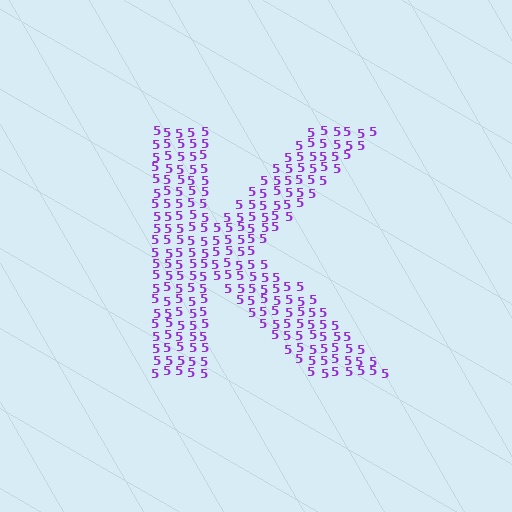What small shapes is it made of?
It is made of small digit 5's.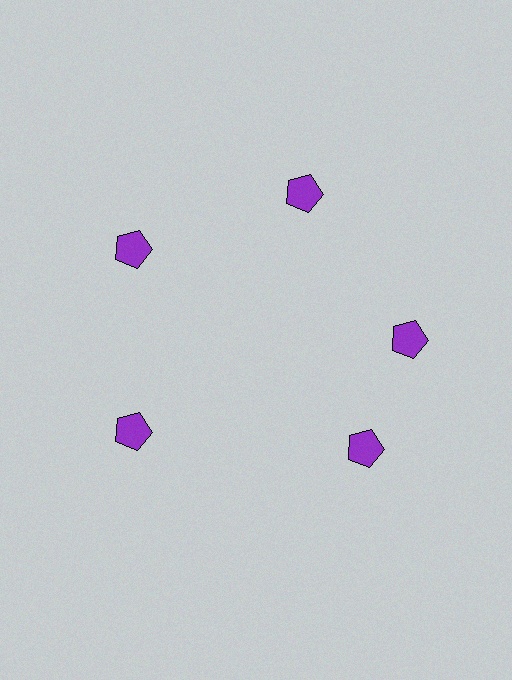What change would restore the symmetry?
The symmetry would be restored by rotating it back into even spacing with its neighbors so that all 5 pentagons sit at equal angles and equal distance from the center.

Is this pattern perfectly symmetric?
No. The 5 purple pentagons are arranged in a ring, but one element near the 5 o'clock position is rotated out of alignment along the ring, breaking the 5-fold rotational symmetry.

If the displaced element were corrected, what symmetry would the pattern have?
It would have 5-fold rotational symmetry — the pattern would map onto itself every 72 degrees.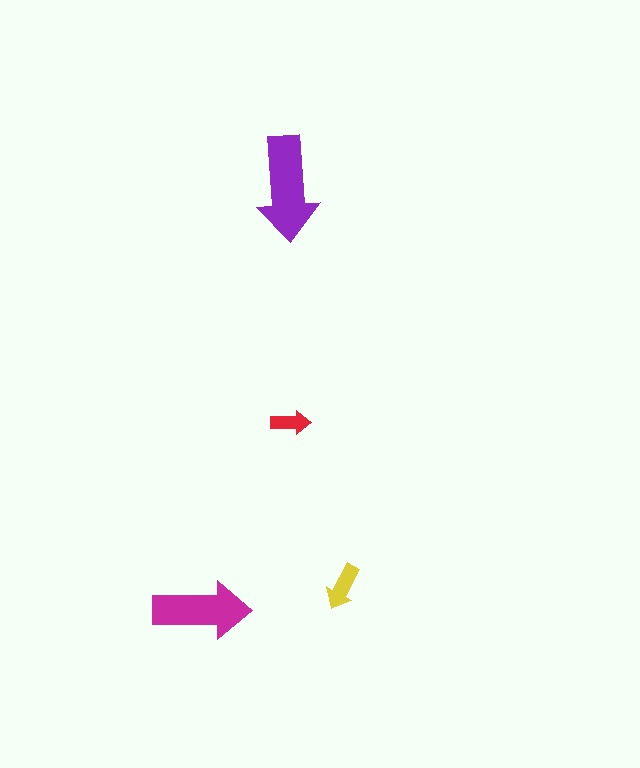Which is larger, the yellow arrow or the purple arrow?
The purple one.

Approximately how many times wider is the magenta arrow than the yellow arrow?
About 2 times wider.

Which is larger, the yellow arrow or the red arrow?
The yellow one.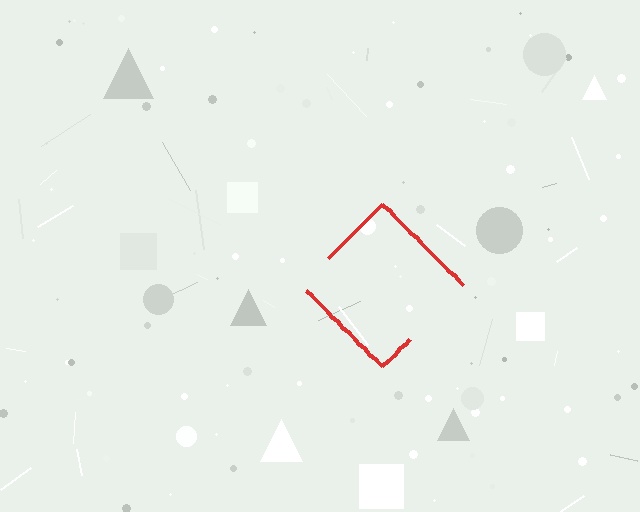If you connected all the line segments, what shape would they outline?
They would outline a diamond.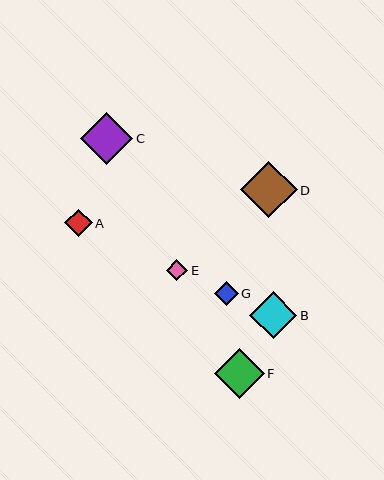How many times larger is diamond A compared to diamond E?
Diamond A is approximately 1.3 times the size of diamond E.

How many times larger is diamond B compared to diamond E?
Diamond B is approximately 2.3 times the size of diamond E.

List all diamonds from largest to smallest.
From largest to smallest: D, C, F, B, A, G, E.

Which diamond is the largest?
Diamond D is the largest with a size of approximately 56 pixels.